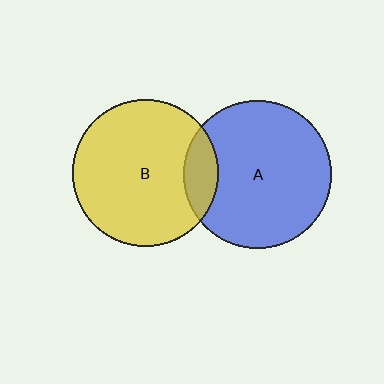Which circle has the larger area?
Circle A (blue).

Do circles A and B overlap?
Yes.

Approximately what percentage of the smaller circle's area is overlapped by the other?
Approximately 15%.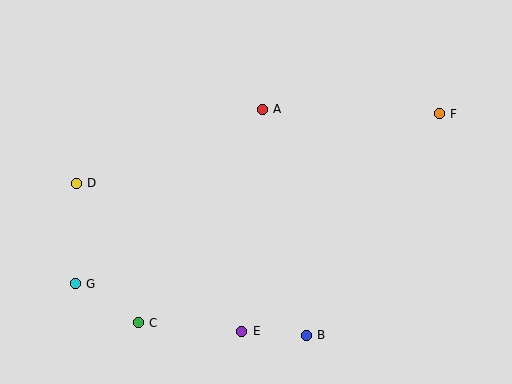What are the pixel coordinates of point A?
Point A is at (262, 109).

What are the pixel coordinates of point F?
Point F is at (439, 114).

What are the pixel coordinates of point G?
Point G is at (75, 284).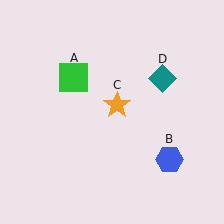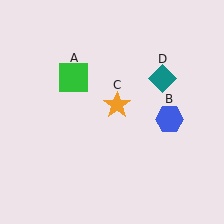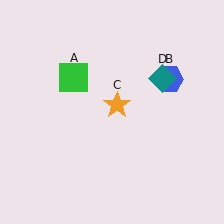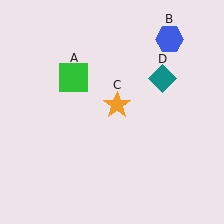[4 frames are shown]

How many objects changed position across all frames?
1 object changed position: blue hexagon (object B).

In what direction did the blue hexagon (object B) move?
The blue hexagon (object B) moved up.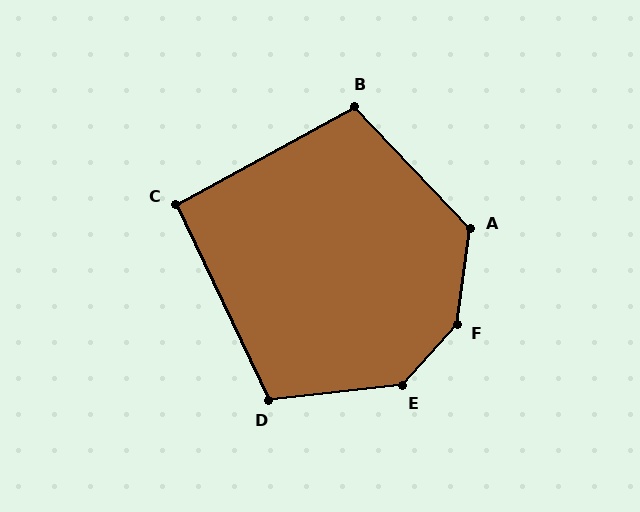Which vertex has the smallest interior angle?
C, at approximately 93 degrees.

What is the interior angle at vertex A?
Approximately 128 degrees (obtuse).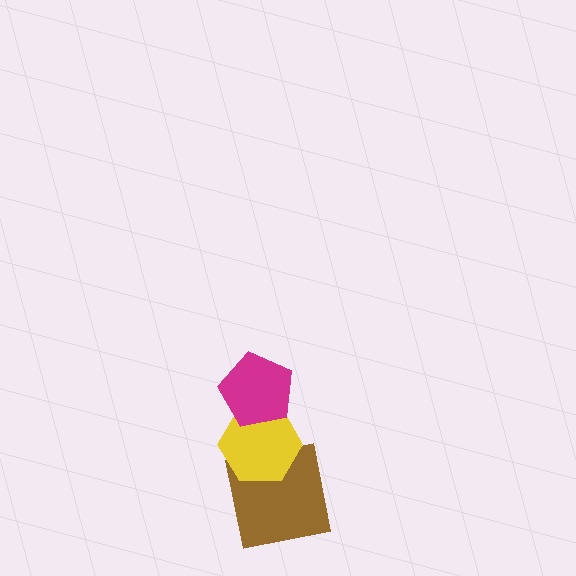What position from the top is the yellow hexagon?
The yellow hexagon is 2nd from the top.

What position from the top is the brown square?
The brown square is 3rd from the top.